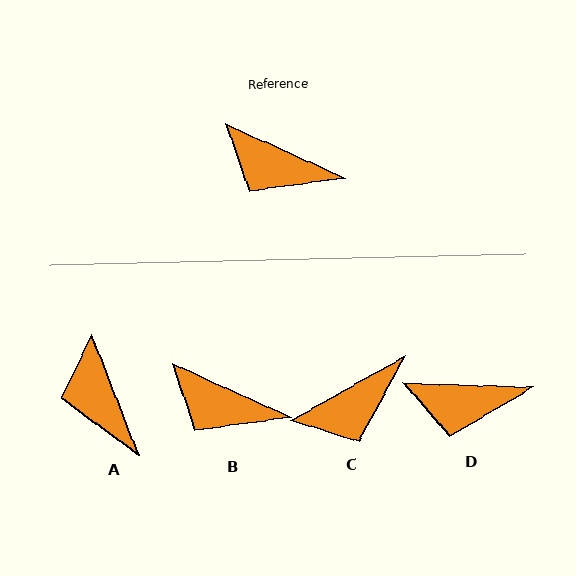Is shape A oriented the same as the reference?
No, it is off by about 44 degrees.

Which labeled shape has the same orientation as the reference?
B.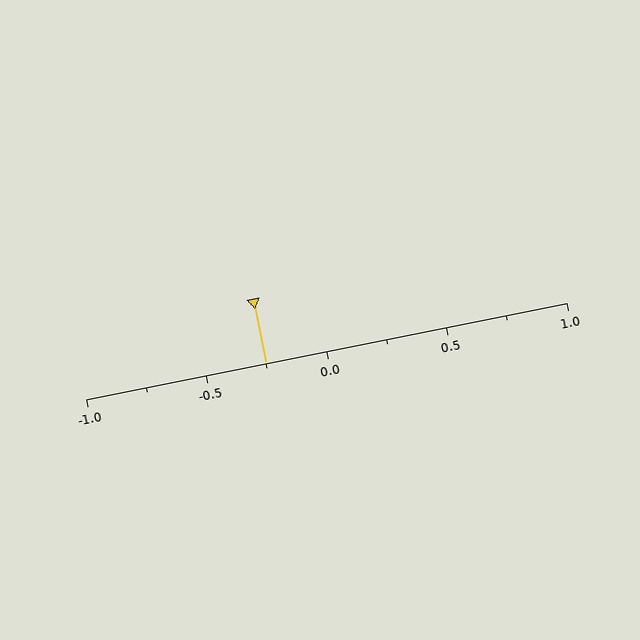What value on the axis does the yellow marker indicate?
The marker indicates approximately -0.25.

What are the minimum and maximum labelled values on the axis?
The axis runs from -1.0 to 1.0.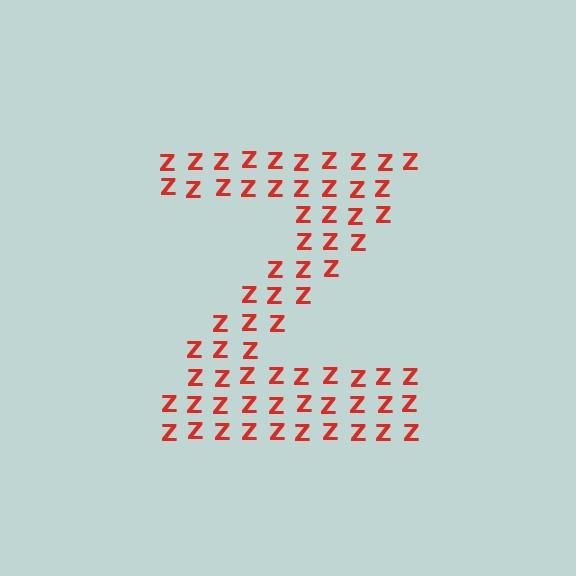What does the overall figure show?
The overall figure shows the letter Z.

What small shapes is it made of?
It is made of small letter Z's.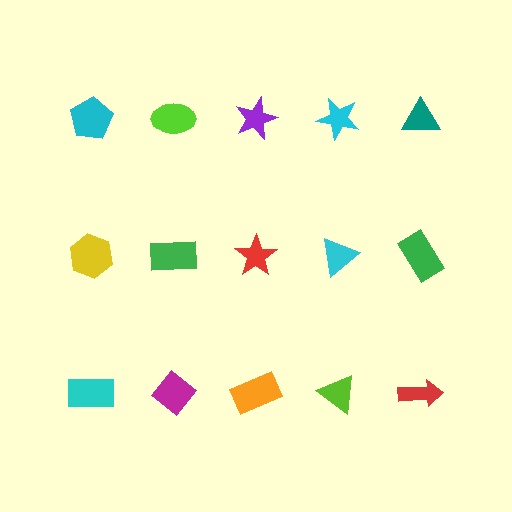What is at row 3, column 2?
A magenta diamond.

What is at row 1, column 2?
A lime ellipse.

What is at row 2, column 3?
A red star.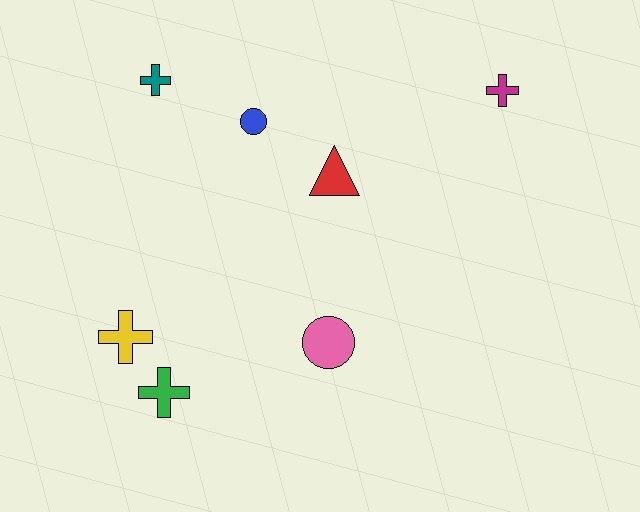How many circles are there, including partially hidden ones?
There are 2 circles.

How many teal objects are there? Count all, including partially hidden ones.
There is 1 teal object.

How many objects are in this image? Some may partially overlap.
There are 7 objects.